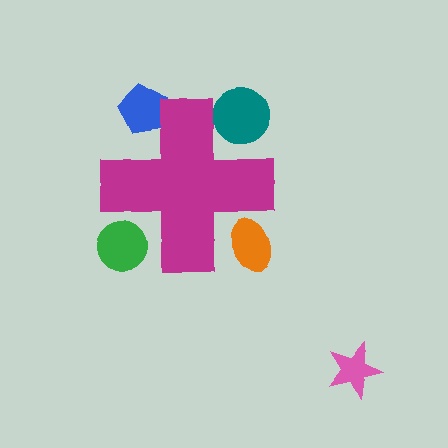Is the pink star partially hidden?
No, the pink star is fully visible.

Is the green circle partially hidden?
Yes, the green circle is partially hidden behind the magenta cross.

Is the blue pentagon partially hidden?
Yes, the blue pentagon is partially hidden behind the magenta cross.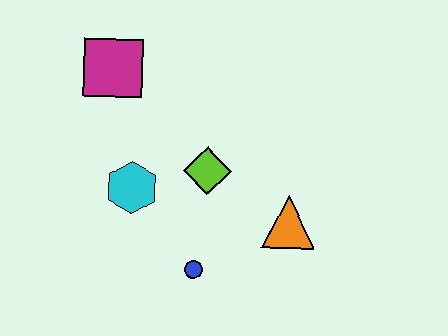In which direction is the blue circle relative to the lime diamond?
The blue circle is below the lime diamond.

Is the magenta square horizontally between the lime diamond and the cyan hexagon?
No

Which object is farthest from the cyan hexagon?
The orange triangle is farthest from the cyan hexagon.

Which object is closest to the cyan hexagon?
The lime diamond is closest to the cyan hexagon.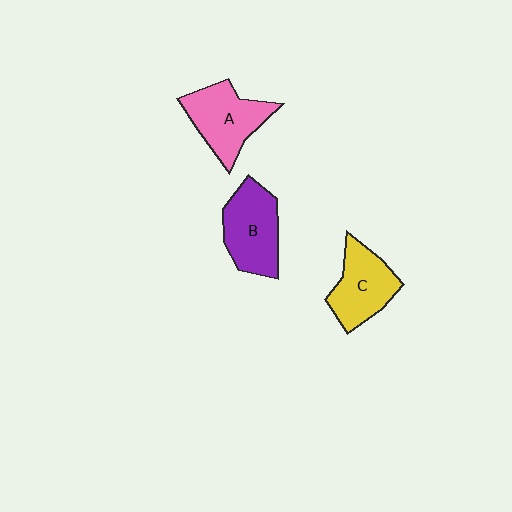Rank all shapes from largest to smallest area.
From largest to smallest: B (purple), A (pink), C (yellow).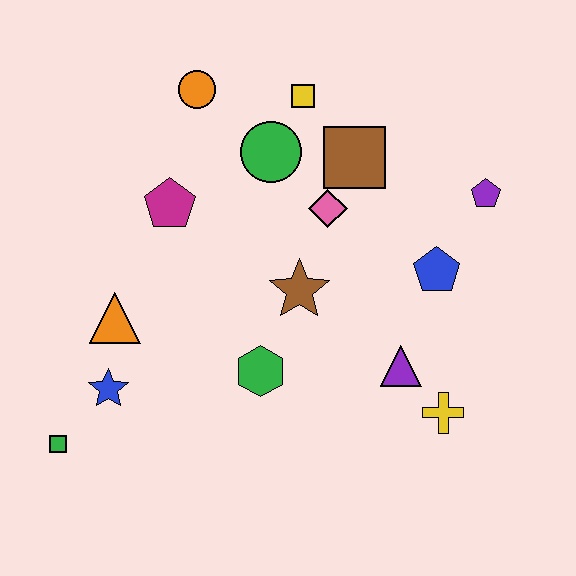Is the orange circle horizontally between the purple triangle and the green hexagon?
No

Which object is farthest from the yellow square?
The green square is farthest from the yellow square.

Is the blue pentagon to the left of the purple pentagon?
Yes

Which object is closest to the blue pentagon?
The purple pentagon is closest to the blue pentagon.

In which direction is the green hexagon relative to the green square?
The green hexagon is to the right of the green square.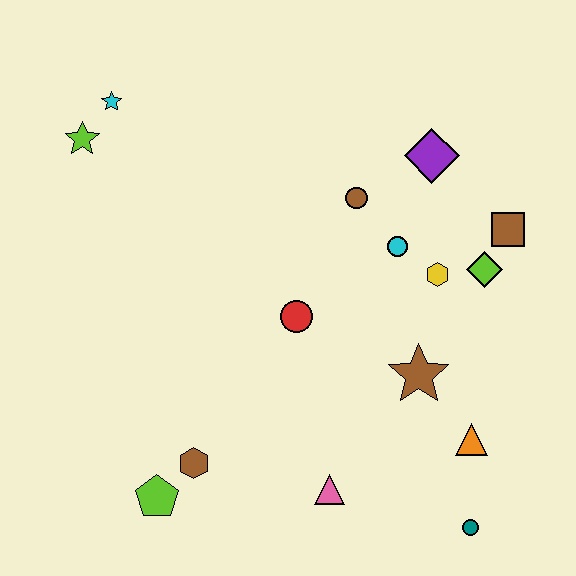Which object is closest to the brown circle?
The cyan circle is closest to the brown circle.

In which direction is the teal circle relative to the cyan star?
The teal circle is below the cyan star.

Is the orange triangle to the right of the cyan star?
Yes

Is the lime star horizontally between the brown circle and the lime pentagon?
No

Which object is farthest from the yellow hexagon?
The lime star is farthest from the yellow hexagon.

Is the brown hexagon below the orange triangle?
Yes